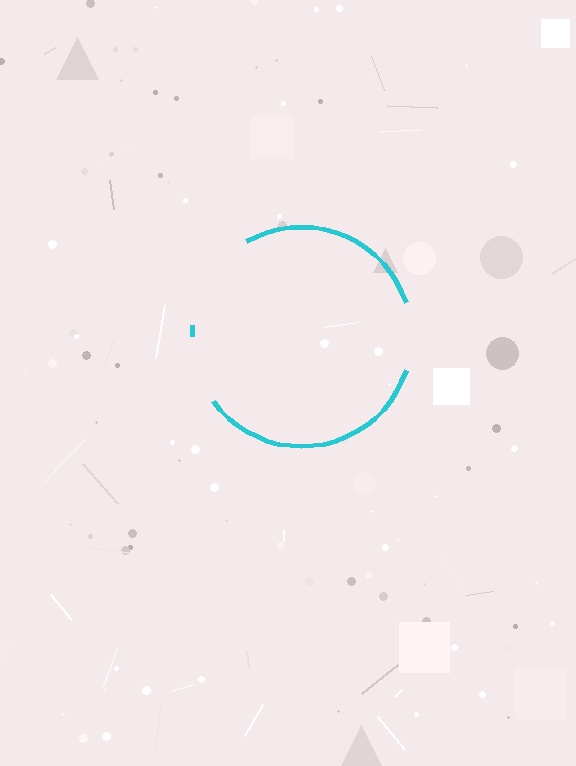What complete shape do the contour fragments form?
The contour fragments form a circle.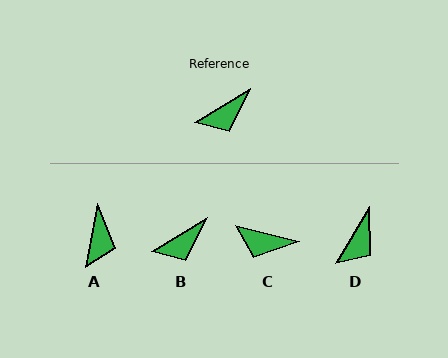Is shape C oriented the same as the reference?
No, it is off by about 45 degrees.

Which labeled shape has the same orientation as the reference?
B.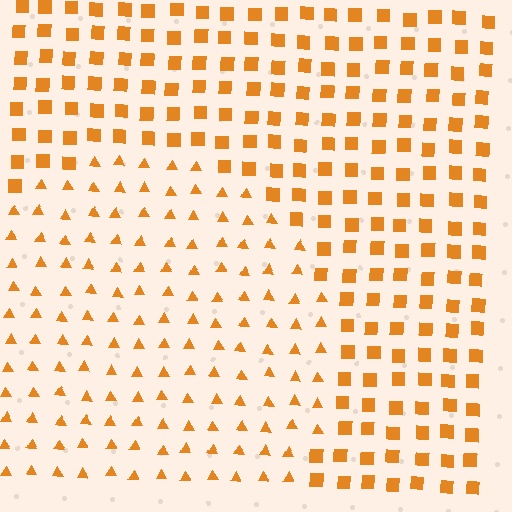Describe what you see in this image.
The image is filled with small orange elements arranged in a uniform grid. A circle-shaped region contains triangles, while the surrounding area contains squares. The boundary is defined purely by the change in element shape.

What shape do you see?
I see a circle.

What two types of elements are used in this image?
The image uses triangles inside the circle region and squares outside it.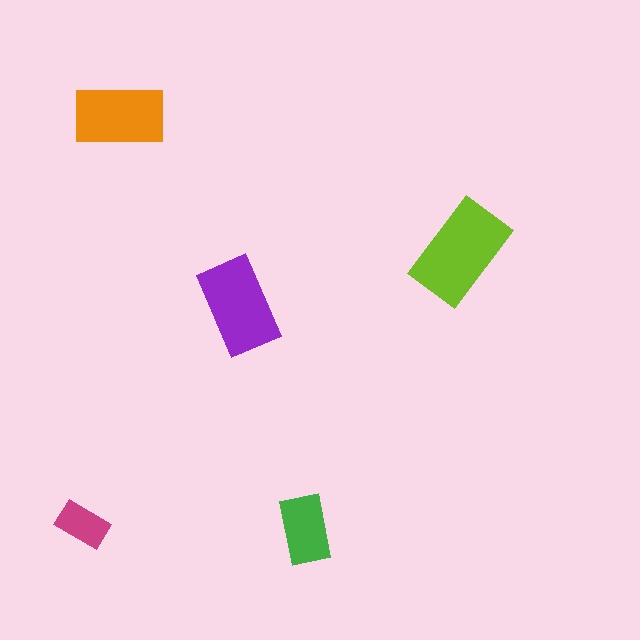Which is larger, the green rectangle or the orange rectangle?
The orange one.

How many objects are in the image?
There are 5 objects in the image.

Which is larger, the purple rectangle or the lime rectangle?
The lime one.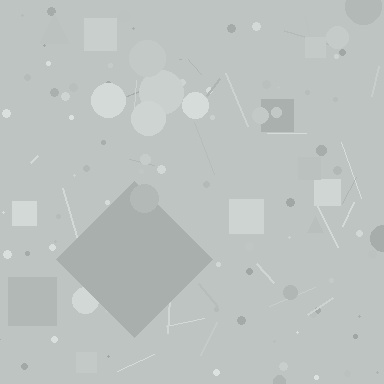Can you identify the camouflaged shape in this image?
The camouflaged shape is a diamond.